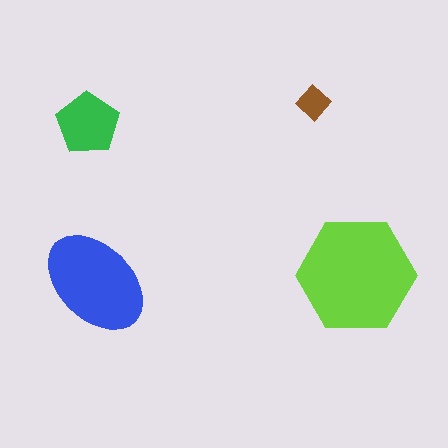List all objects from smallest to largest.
The brown diamond, the green pentagon, the blue ellipse, the lime hexagon.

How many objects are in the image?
There are 4 objects in the image.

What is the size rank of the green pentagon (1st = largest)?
3rd.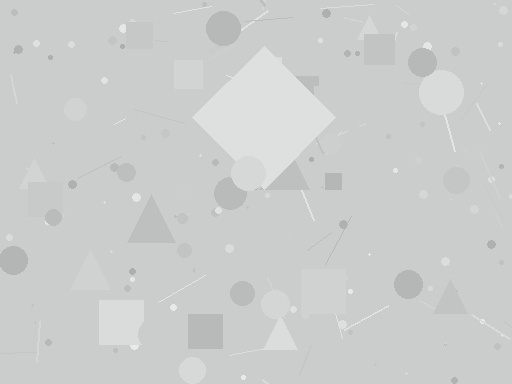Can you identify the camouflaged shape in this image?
The camouflaged shape is a diamond.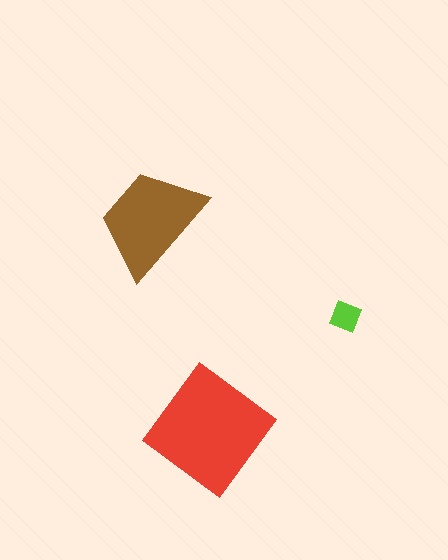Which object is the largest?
The red diamond.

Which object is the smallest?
The lime diamond.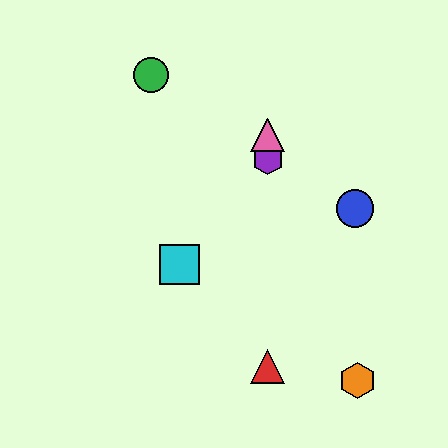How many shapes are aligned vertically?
4 shapes (the red triangle, the yellow circle, the purple hexagon, the pink triangle) are aligned vertically.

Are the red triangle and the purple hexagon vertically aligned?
Yes, both are at x≈268.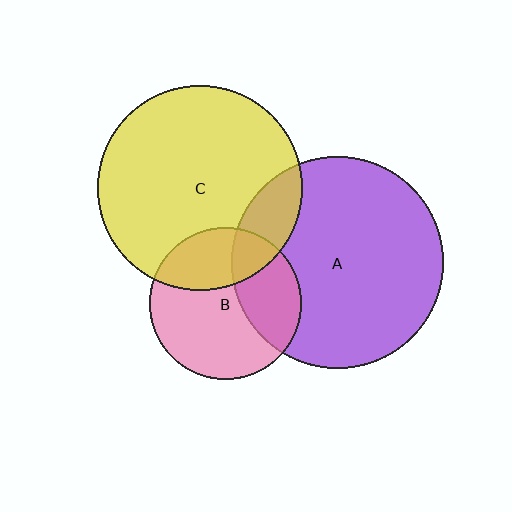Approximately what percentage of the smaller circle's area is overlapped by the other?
Approximately 30%.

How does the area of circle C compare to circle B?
Approximately 1.8 times.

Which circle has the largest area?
Circle A (purple).